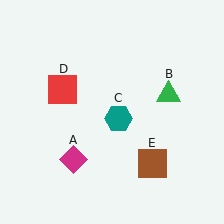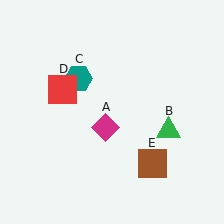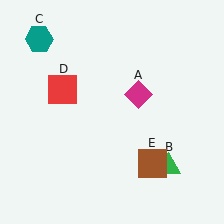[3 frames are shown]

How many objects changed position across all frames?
3 objects changed position: magenta diamond (object A), green triangle (object B), teal hexagon (object C).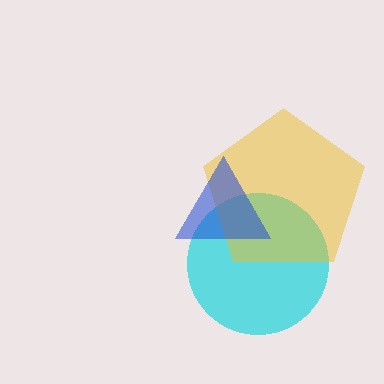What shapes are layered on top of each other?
The layered shapes are: a cyan circle, a yellow pentagon, a blue triangle.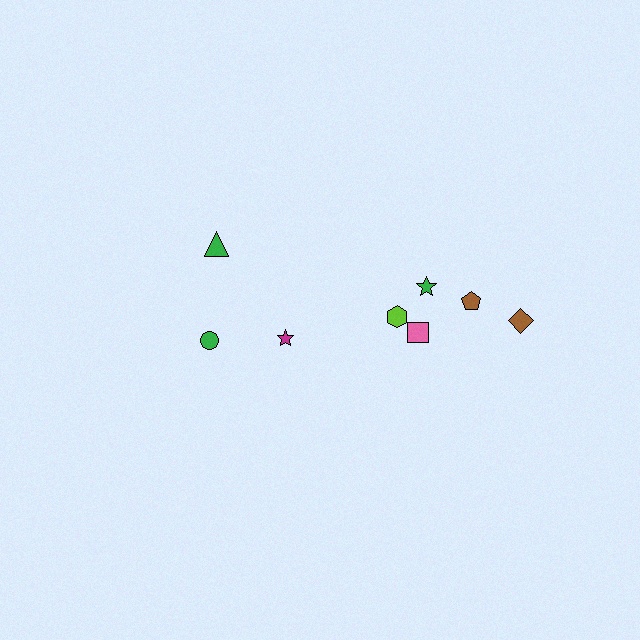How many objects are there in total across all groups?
There are 8 objects.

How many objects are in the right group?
There are 5 objects.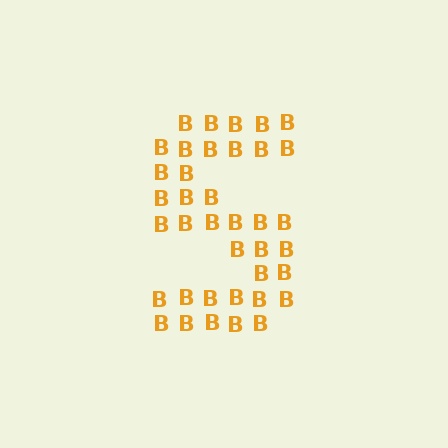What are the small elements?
The small elements are letter B's.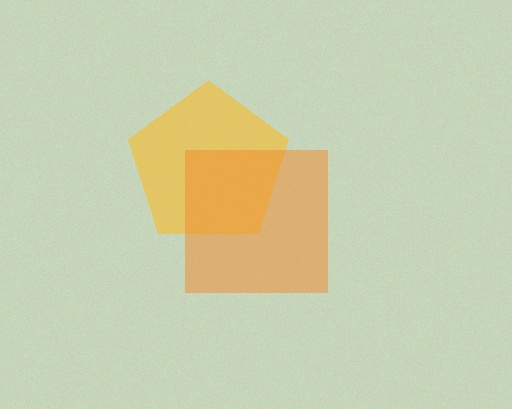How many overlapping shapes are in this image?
There are 2 overlapping shapes in the image.